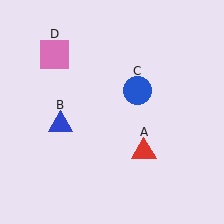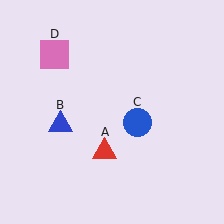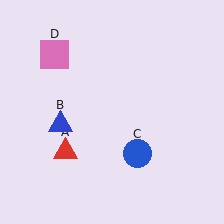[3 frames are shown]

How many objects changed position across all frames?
2 objects changed position: red triangle (object A), blue circle (object C).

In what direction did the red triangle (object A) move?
The red triangle (object A) moved left.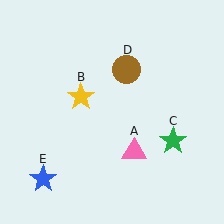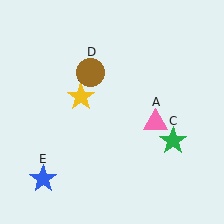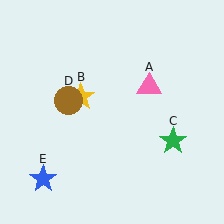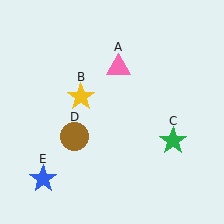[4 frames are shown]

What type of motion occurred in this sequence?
The pink triangle (object A), brown circle (object D) rotated counterclockwise around the center of the scene.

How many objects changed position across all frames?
2 objects changed position: pink triangle (object A), brown circle (object D).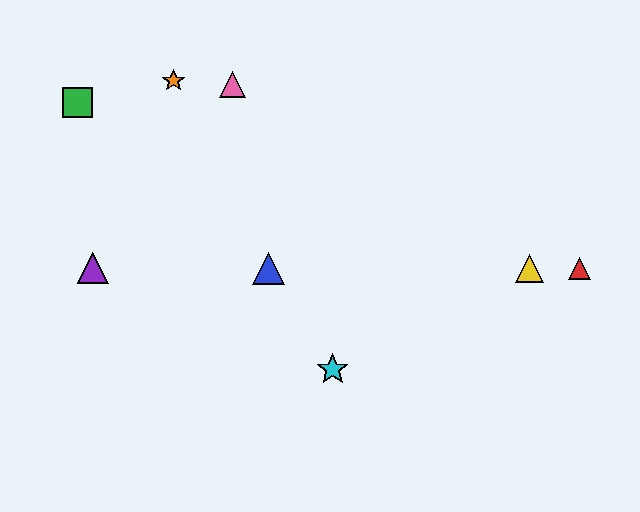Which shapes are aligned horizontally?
The red triangle, the blue triangle, the yellow triangle, the purple triangle are aligned horizontally.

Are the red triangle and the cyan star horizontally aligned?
No, the red triangle is at y≈268 and the cyan star is at y≈369.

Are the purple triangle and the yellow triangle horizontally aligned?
Yes, both are at y≈268.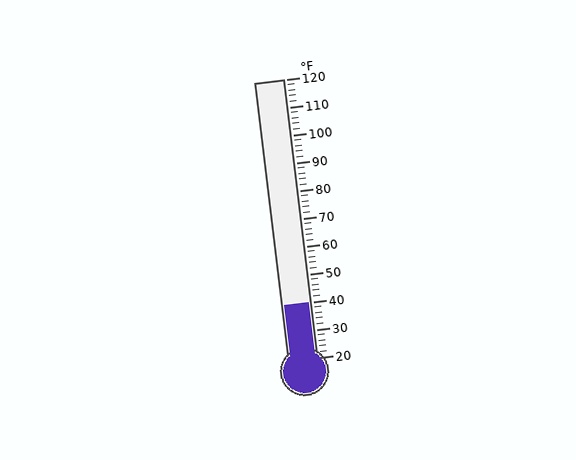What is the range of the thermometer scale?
The thermometer scale ranges from 20°F to 120°F.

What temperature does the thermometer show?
The thermometer shows approximately 40°F.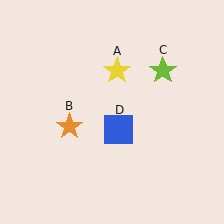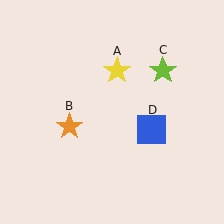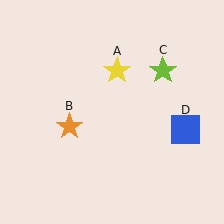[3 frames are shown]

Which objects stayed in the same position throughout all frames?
Yellow star (object A) and orange star (object B) and lime star (object C) remained stationary.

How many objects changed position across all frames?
1 object changed position: blue square (object D).